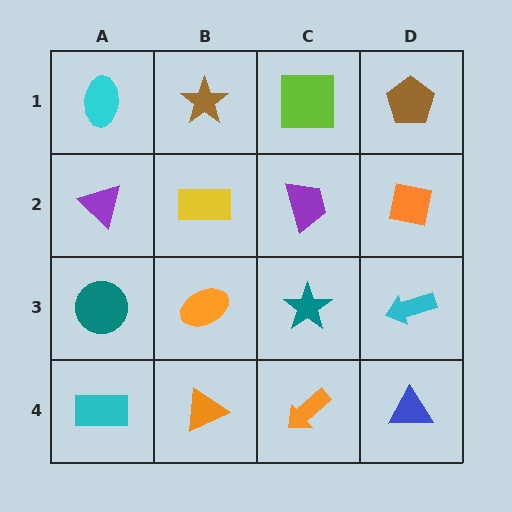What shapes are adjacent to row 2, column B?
A brown star (row 1, column B), an orange ellipse (row 3, column B), a purple triangle (row 2, column A), a purple trapezoid (row 2, column C).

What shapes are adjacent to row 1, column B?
A yellow rectangle (row 2, column B), a cyan ellipse (row 1, column A), a lime square (row 1, column C).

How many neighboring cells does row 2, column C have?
4.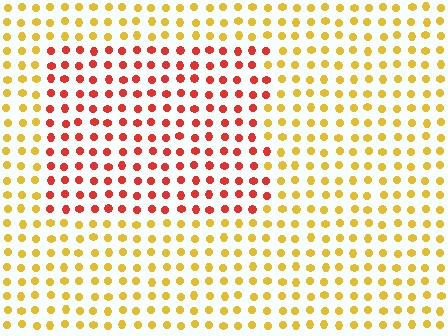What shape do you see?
I see a rectangle.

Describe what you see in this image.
The image is filled with small yellow elements in a uniform arrangement. A rectangle-shaped region is visible where the elements are tinted to a slightly different hue, forming a subtle color boundary.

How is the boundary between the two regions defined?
The boundary is defined purely by a slight shift in hue (about 47 degrees). Spacing, size, and orientation are identical on both sides.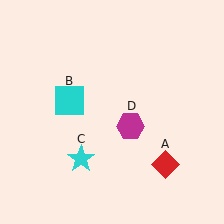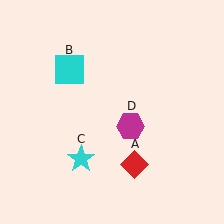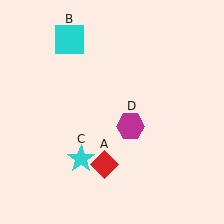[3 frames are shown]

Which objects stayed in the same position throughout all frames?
Cyan star (object C) and magenta hexagon (object D) remained stationary.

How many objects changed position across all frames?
2 objects changed position: red diamond (object A), cyan square (object B).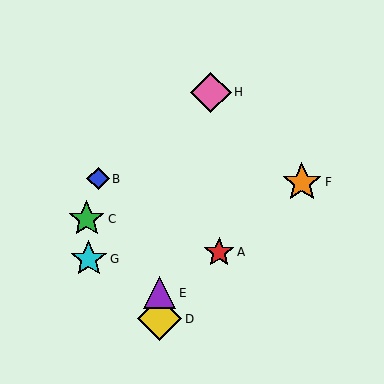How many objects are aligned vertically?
2 objects (D, E) are aligned vertically.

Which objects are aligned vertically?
Objects D, E are aligned vertically.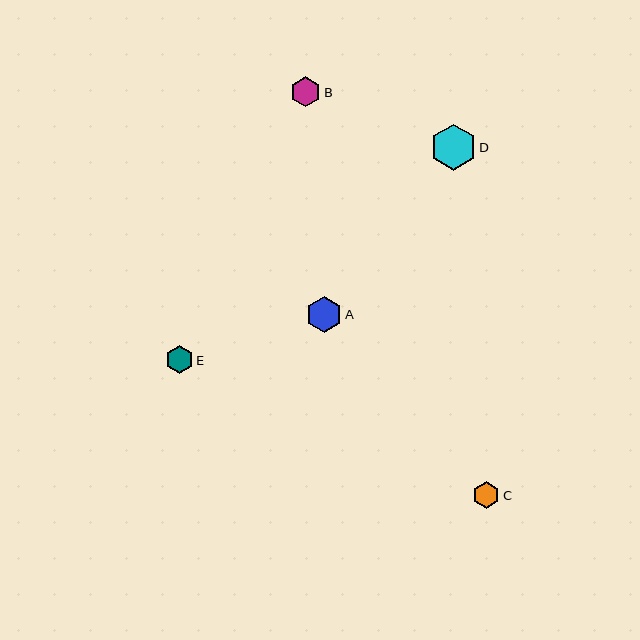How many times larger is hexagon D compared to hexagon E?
Hexagon D is approximately 1.7 times the size of hexagon E.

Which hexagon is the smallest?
Hexagon C is the smallest with a size of approximately 27 pixels.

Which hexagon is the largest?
Hexagon D is the largest with a size of approximately 47 pixels.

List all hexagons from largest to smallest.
From largest to smallest: D, A, B, E, C.